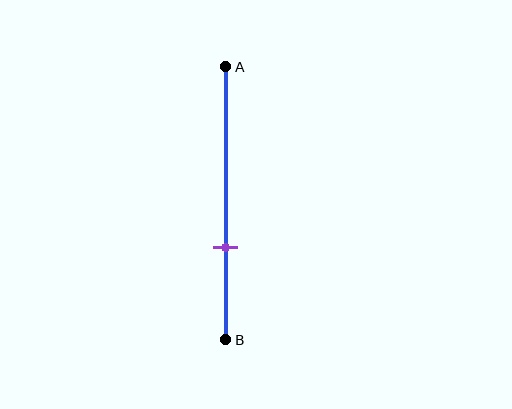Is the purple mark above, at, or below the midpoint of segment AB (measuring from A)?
The purple mark is below the midpoint of segment AB.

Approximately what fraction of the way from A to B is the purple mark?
The purple mark is approximately 65% of the way from A to B.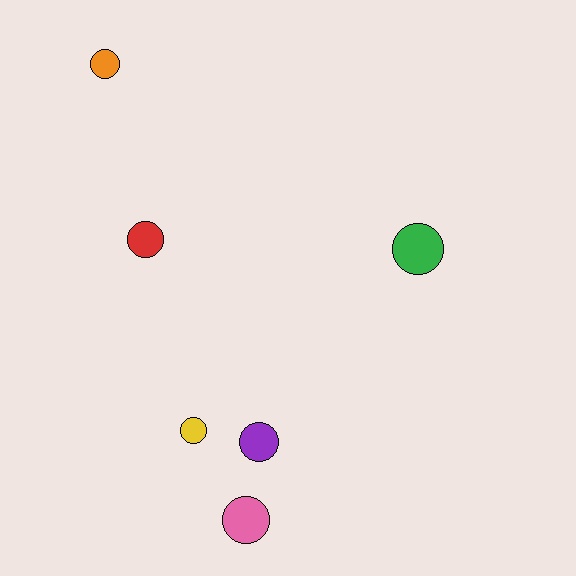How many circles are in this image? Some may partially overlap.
There are 6 circles.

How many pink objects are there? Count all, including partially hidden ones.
There is 1 pink object.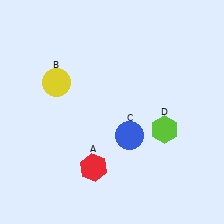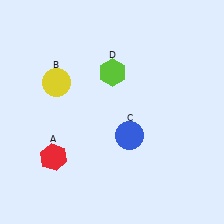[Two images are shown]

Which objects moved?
The objects that moved are: the red hexagon (A), the lime hexagon (D).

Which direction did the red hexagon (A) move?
The red hexagon (A) moved left.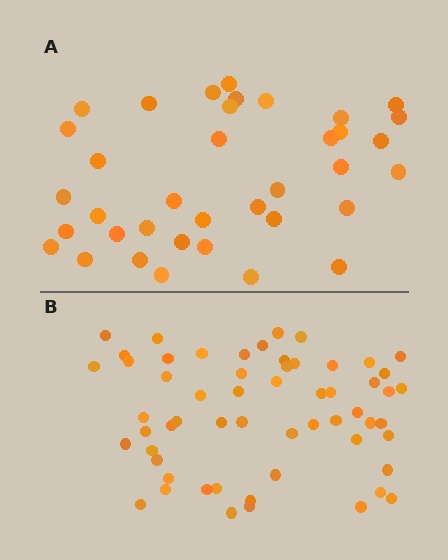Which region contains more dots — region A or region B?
Region B (the bottom region) has more dots.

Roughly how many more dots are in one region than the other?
Region B has approximately 20 more dots than region A.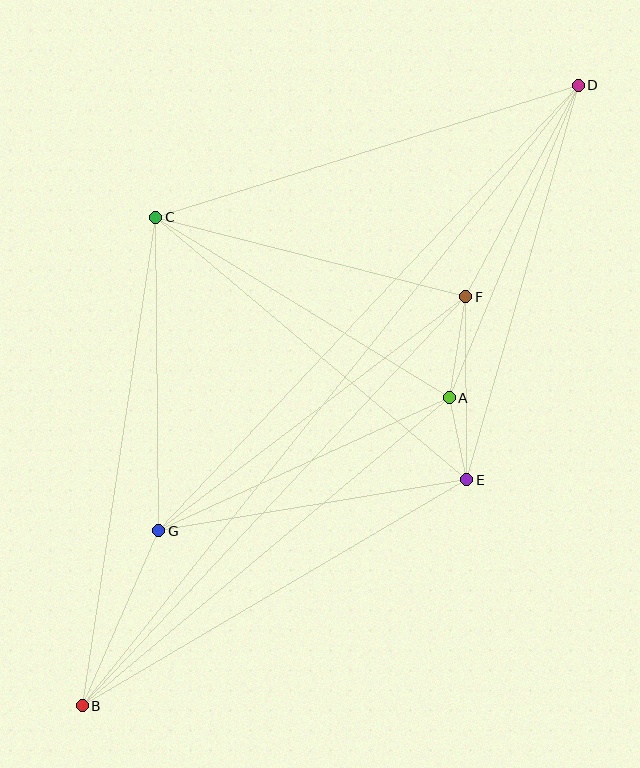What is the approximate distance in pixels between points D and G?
The distance between D and G is approximately 612 pixels.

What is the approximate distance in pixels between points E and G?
The distance between E and G is approximately 312 pixels.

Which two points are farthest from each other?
Points B and D are farthest from each other.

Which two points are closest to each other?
Points A and E are closest to each other.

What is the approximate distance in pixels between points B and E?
The distance between B and E is approximately 446 pixels.